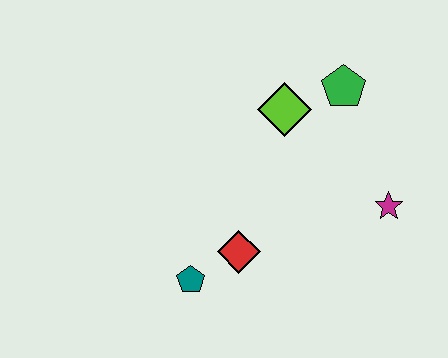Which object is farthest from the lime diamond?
The teal pentagon is farthest from the lime diamond.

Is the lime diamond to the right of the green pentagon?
No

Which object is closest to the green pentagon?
The lime diamond is closest to the green pentagon.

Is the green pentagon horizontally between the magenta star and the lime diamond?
Yes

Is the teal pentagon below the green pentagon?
Yes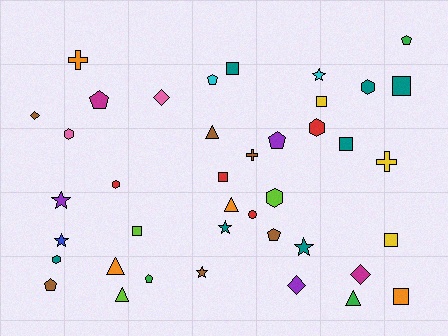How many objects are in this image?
There are 40 objects.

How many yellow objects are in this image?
There are 3 yellow objects.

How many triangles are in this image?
There are 5 triangles.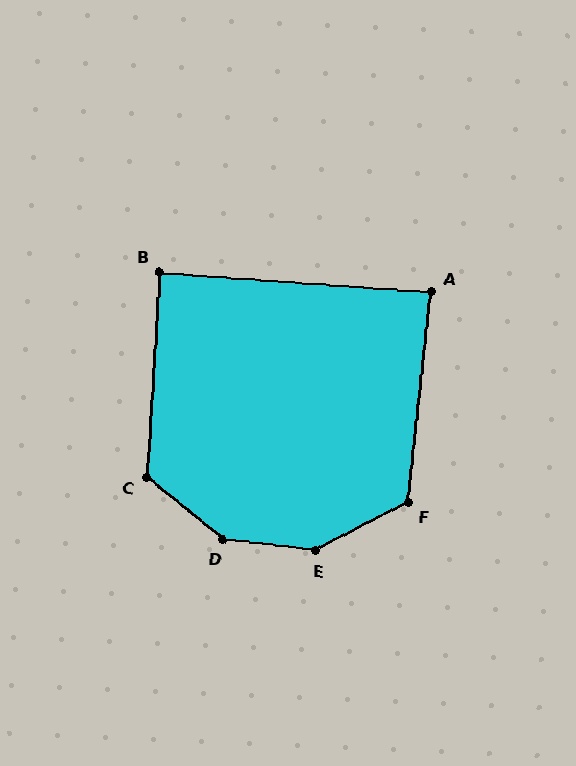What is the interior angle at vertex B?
Approximately 89 degrees (approximately right).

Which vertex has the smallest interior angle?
A, at approximately 88 degrees.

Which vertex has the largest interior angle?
D, at approximately 147 degrees.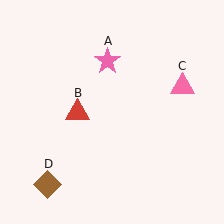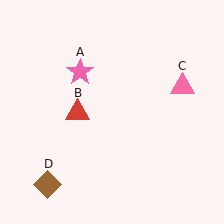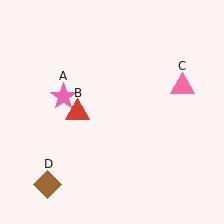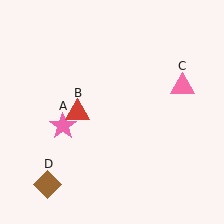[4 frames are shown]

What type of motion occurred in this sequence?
The pink star (object A) rotated counterclockwise around the center of the scene.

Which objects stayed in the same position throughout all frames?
Red triangle (object B) and pink triangle (object C) and brown diamond (object D) remained stationary.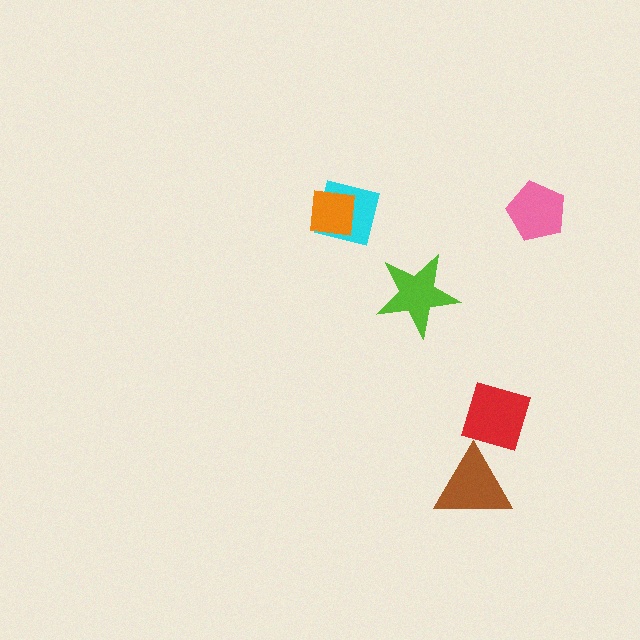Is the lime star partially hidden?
No, no other shape covers it.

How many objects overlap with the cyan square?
1 object overlaps with the cyan square.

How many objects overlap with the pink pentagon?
0 objects overlap with the pink pentagon.